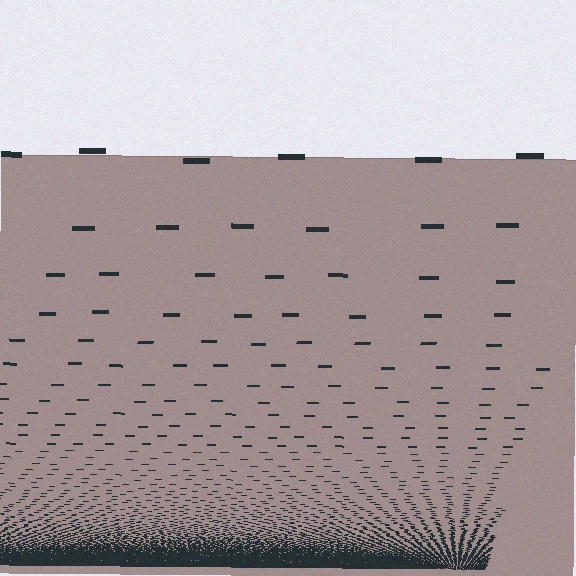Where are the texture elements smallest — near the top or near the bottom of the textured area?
Near the bottom.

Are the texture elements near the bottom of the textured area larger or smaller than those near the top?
Smaller. The gradient is inverted — elements near the bottom are smaller and denser.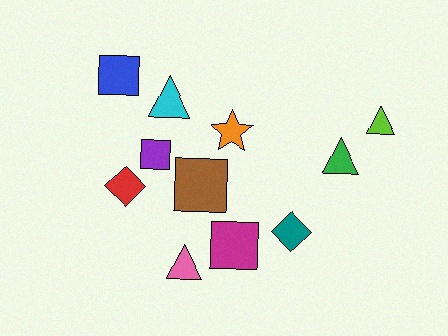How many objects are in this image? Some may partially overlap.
There are 11 objects.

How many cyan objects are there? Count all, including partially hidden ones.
There is 1 cyan object.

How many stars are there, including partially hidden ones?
There is 1 star.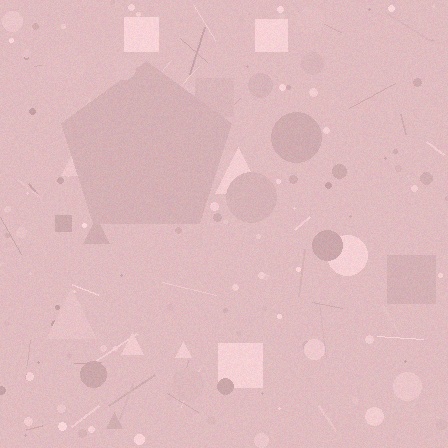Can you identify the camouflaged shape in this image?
The camouflaged shape is a pentagon.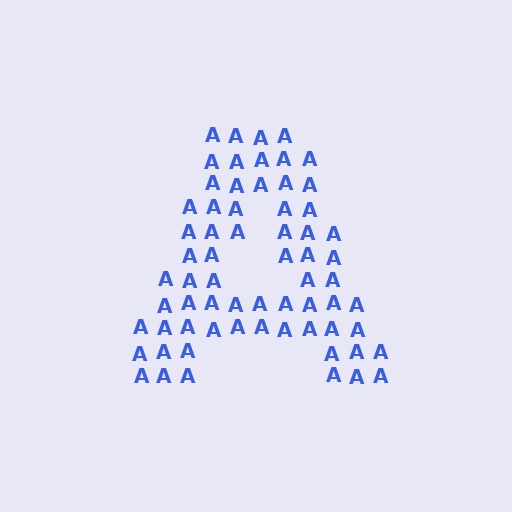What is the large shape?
The large shape is the letter A.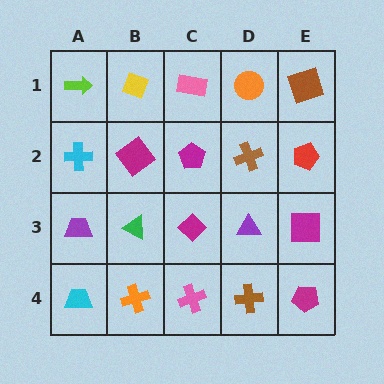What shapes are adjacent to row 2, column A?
A lime arrow (row 1, column A), a purple trapezoid (row 3, column A), a magenta diamond (row 2, column B).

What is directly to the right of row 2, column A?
A magenta diamond.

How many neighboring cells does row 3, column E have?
3.